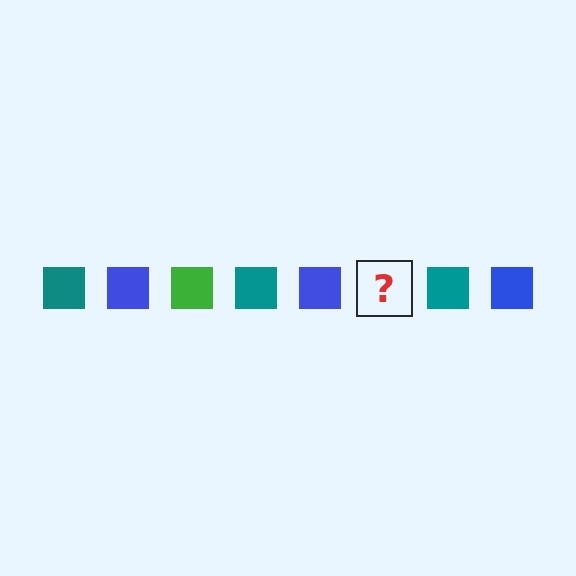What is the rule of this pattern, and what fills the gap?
The rule is that the pattern cycles through teal, blue, green squares. The gap should be filled with a green square.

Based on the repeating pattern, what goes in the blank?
The blank should be a green square.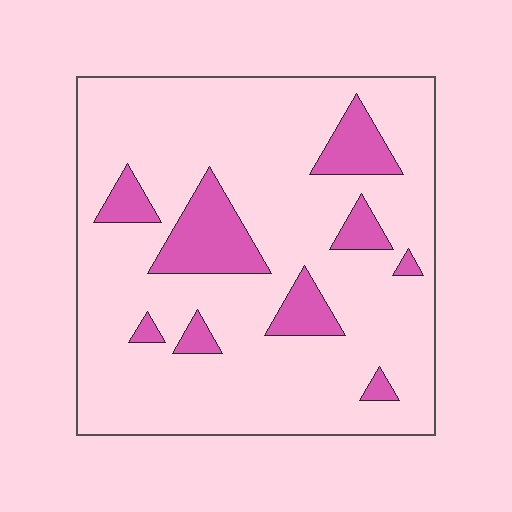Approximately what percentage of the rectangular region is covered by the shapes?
Approximately 15%.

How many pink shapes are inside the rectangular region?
9.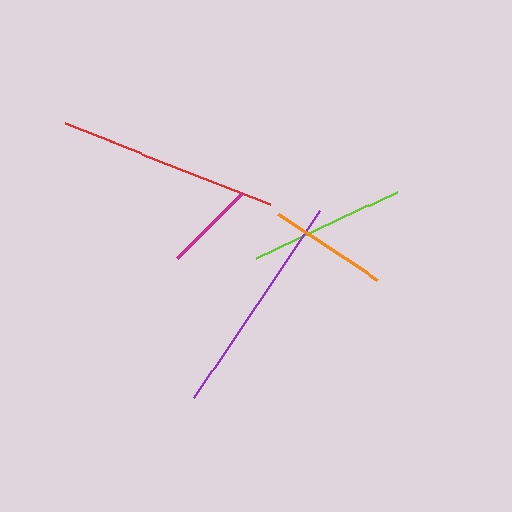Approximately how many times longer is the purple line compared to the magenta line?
The purple line is approximately 2.5 times the length of the magenta line.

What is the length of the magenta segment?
The magenta segment is approximately 92 pixels long.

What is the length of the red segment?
The red segment is approximately 221 pixels long.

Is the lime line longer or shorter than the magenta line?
The lime line is longer than the magenta line.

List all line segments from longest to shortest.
From longest to shortest: purple, red, lime, orange, magenta.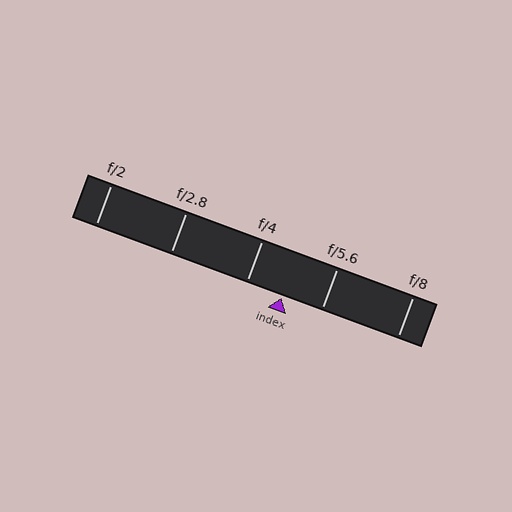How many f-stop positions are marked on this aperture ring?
There are 5 f-stop positions marked.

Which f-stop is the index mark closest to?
The index mark is closest to f/4.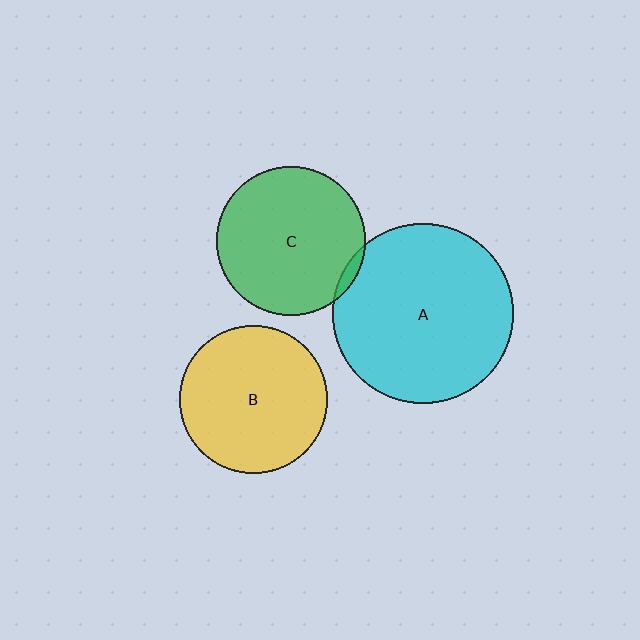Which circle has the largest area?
Circle A (cyan).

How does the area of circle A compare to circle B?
Approximately 1.5 times.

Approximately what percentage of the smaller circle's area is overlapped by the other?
Approximately 5%.